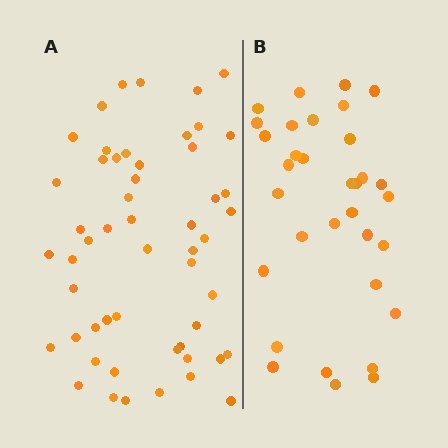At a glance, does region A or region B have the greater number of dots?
Region A (the left region) has more dots.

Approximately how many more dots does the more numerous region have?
Region A has approximately 20 more dots than region B.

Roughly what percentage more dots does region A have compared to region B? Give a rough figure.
About 60% more.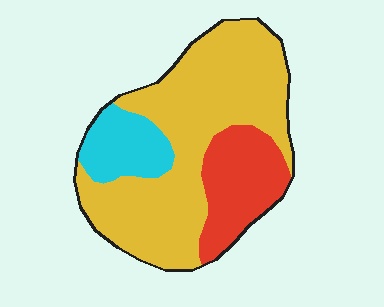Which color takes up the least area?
Cyan, at roughly 15%.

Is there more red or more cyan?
Red.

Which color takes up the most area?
Yellow, at roughly 65%.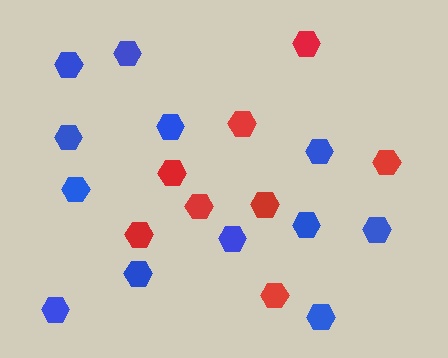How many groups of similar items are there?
There are 2 groups: one group of blue hexagons (12) and one group of red hexagons (8).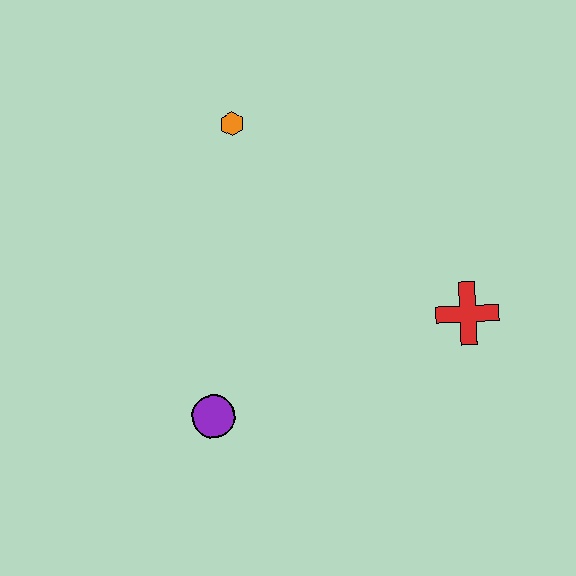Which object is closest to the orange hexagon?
The purple circle is closest to the orange hexagon.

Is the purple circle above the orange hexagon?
No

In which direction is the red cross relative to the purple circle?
The red cross is to the right of the purple circle.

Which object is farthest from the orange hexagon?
The red cross is farthest from the orange hexagon.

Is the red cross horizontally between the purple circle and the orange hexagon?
No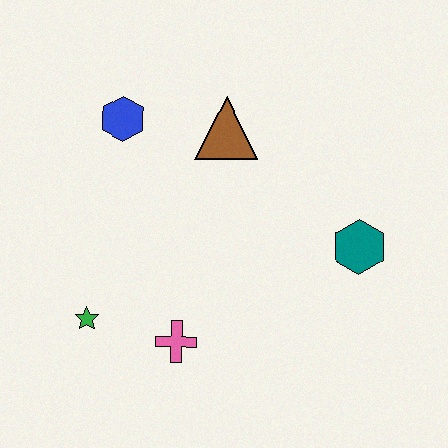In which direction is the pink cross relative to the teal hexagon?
The pink cross is to the left of the teal hexagon.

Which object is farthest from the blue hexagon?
The teal hexagon is farthest from the blue hexagon.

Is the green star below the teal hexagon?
Yes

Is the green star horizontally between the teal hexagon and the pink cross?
No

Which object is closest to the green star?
The pink cross is closest to the green star.